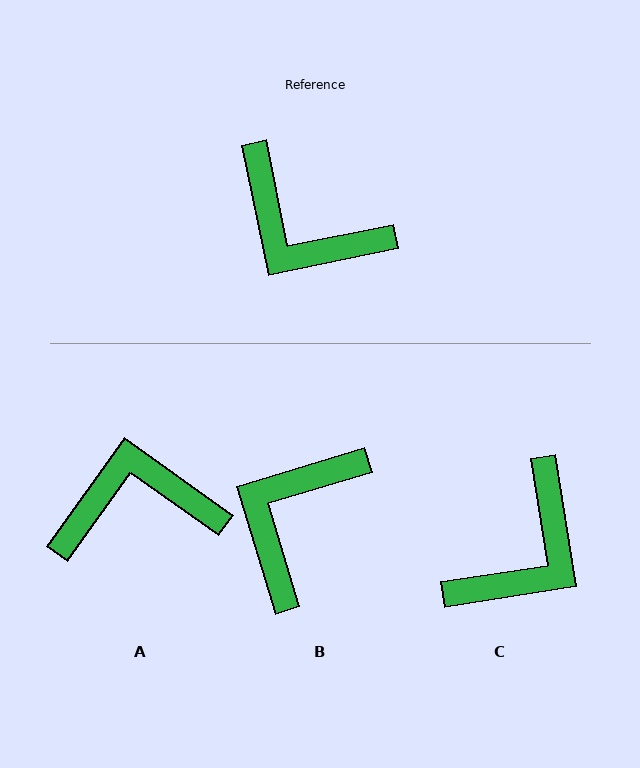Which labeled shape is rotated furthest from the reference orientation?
A, about 137 degrees away.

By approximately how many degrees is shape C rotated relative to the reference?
Approximately 87 degrees counter-clockwise.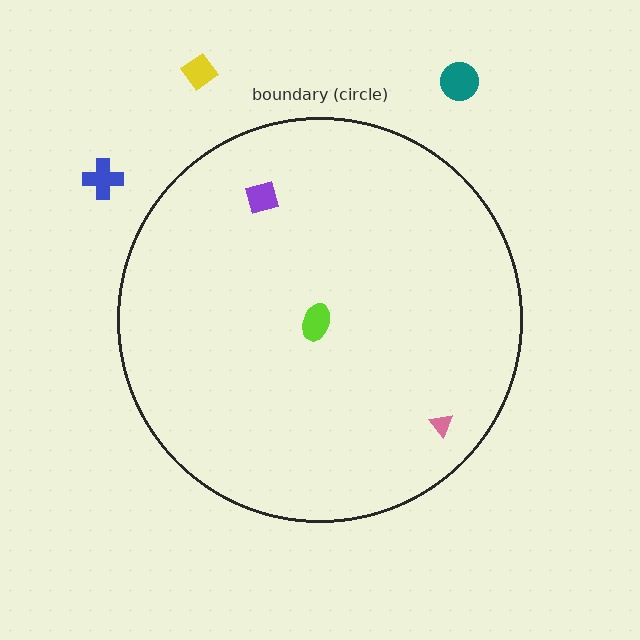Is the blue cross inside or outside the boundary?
Outside.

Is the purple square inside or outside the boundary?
Inside.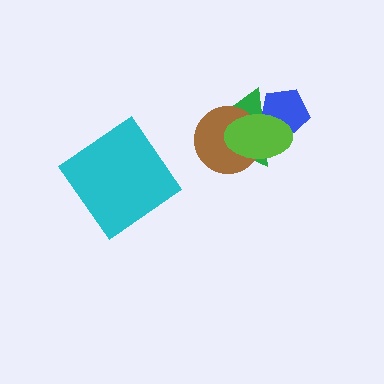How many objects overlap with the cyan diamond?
0 objects overlap with the cyan diamond.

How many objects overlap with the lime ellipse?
3 objects overlap with the lime ellipse.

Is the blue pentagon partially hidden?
Yes, it is partially covered by another shape.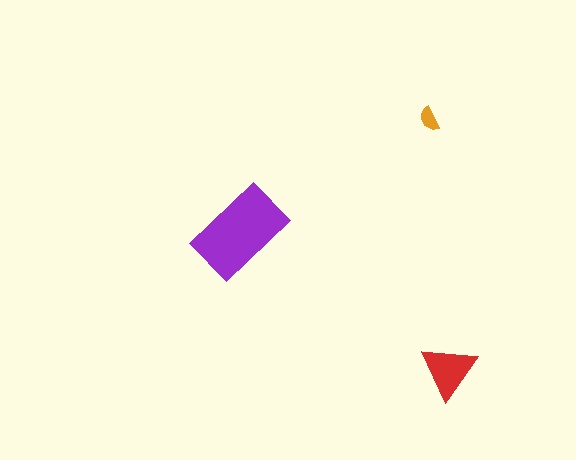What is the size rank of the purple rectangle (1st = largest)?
1st.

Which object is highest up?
The orange semicircle is topmost.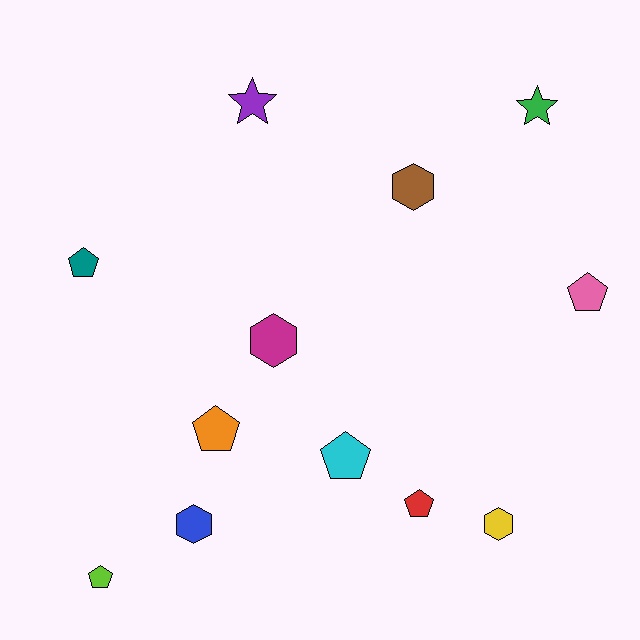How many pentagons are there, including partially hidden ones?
There are 6 pentagons.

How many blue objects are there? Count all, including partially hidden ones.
There is 1 blue object.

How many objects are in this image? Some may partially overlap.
There are 12 objects.